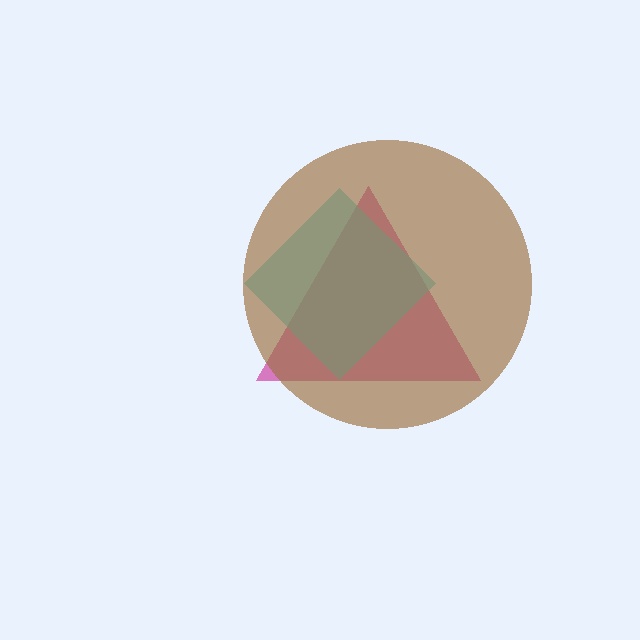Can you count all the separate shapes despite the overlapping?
Yes, there are 3 separate shapes.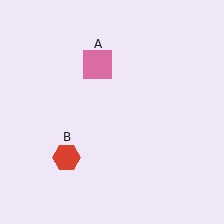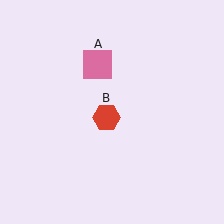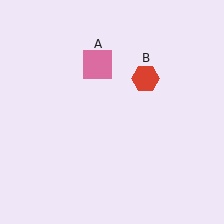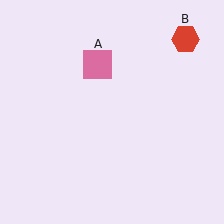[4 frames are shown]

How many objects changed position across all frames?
1 object changed position: red hexagon (object B).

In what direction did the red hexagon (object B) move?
The red hexagon (object B) moved up and to the right.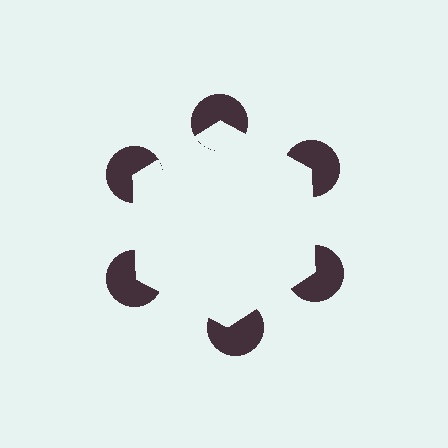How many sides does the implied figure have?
6 sides.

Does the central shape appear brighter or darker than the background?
It typically appears slightly brighter than the background, even though no actual brightness change is drawn.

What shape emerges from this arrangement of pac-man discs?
An illusory hexagon — its edges are inferred from the aligned wedge cuts in the pac-man discs, not physically drawn.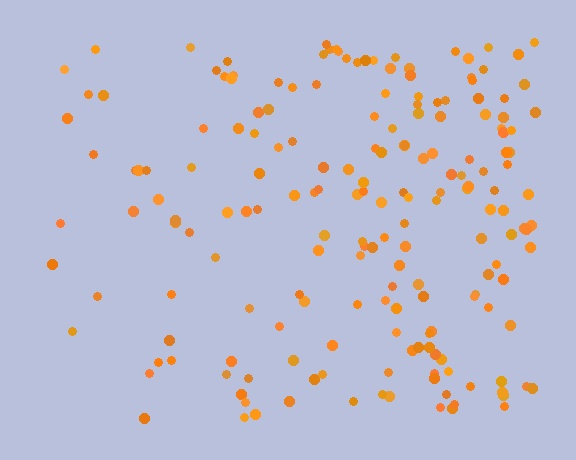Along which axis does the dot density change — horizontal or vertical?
Horizontal.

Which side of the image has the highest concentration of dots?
The right.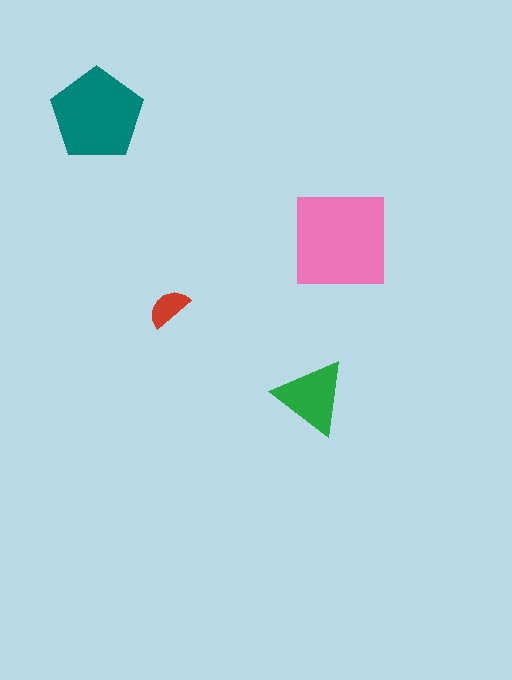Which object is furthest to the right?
The pink square is rightmost.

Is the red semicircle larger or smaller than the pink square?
Smaller.